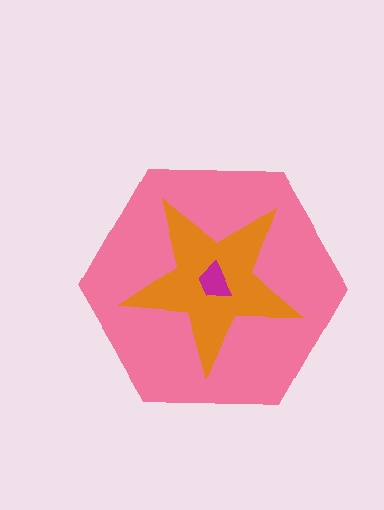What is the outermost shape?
The pink hexagon.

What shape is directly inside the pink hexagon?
The orange star.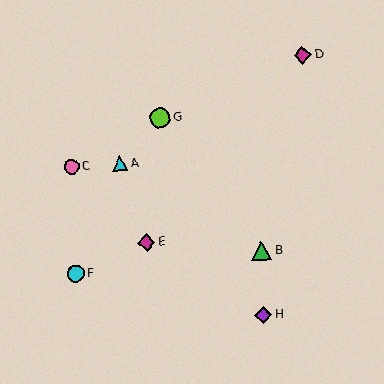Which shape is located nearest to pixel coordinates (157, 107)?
The lime circle (labeled G) at (160, 118) is nearest to that location.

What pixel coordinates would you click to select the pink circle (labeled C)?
Click at (72, 167) to select the pink circle C.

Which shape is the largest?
The lime circle (labeled G) is the largest.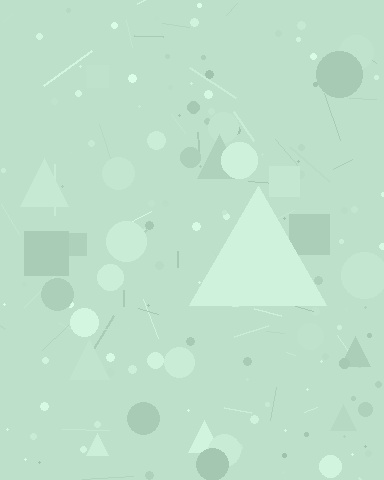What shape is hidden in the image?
A triangle is hidden in the image.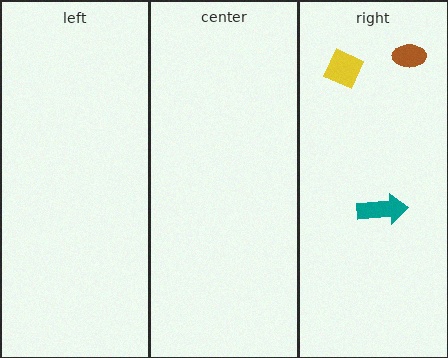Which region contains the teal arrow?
The right region.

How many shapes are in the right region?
3.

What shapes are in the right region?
The brown ellipse, the teal arrow, the yellow square.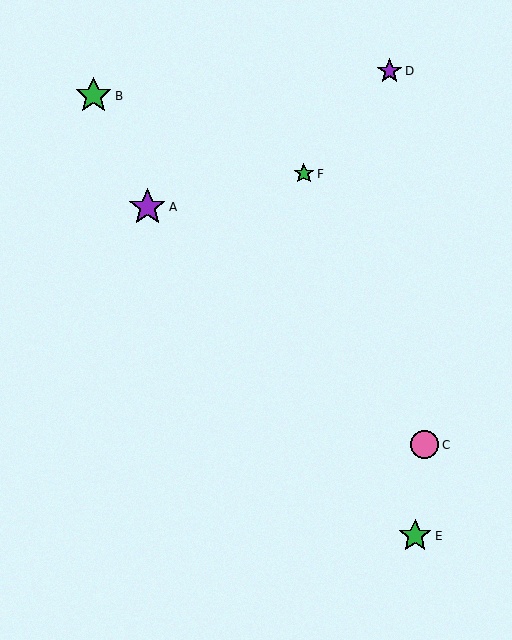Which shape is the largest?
The purple star (labeled A) is the largest.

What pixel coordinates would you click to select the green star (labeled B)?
Click at (93, 96) to select the green star B.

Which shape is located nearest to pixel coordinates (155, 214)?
The purple star (labeled A) at (147, 207) is nearest to that location.